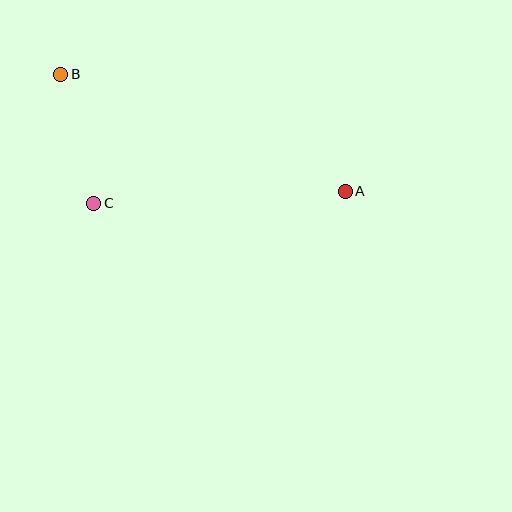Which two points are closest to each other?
Points B and C are closest to each other.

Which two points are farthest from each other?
Points A and B are farthest from each other.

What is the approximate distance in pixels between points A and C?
The distance between A and C is approximately 252 pixels.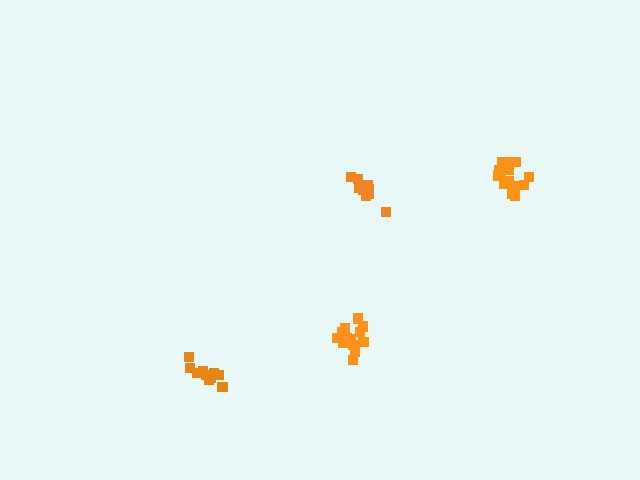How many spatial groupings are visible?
There are 4 spatial groupings.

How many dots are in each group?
Group 1: 16 dots, Group 2: 12 dots, Group 3: 16 dots, Group 4: 11 dots (55 total).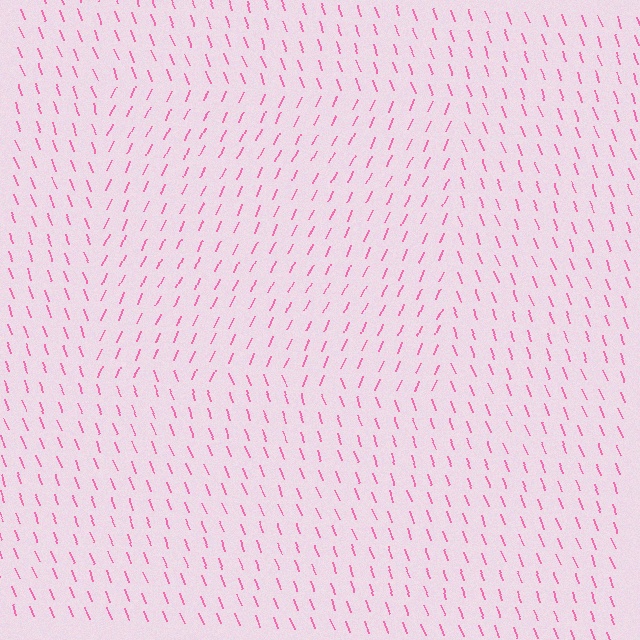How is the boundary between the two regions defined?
The boundary is defined purely by a change in line orientation (approximately 45 degrees difference). All lines are the same color and thickness.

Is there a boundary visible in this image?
Yes, there is a texture boundary formed by a change in line orientation.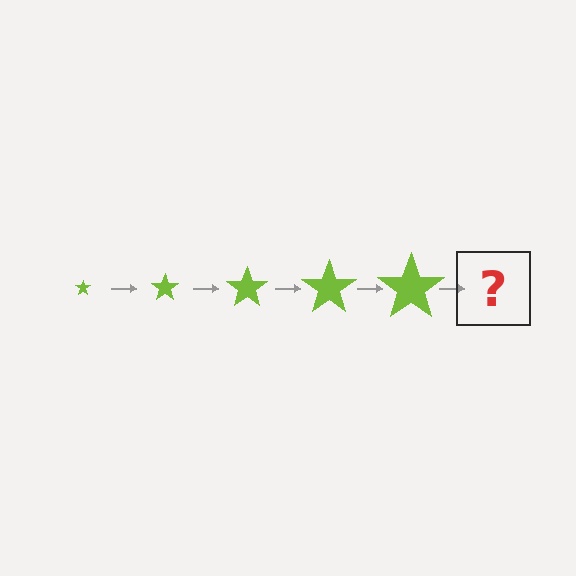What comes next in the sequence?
The next element should be a lime star, larger than the previous one.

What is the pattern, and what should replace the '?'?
The pattern is that the star gets progressively larger each step. The '?' should be a lime star, larger than the previous one.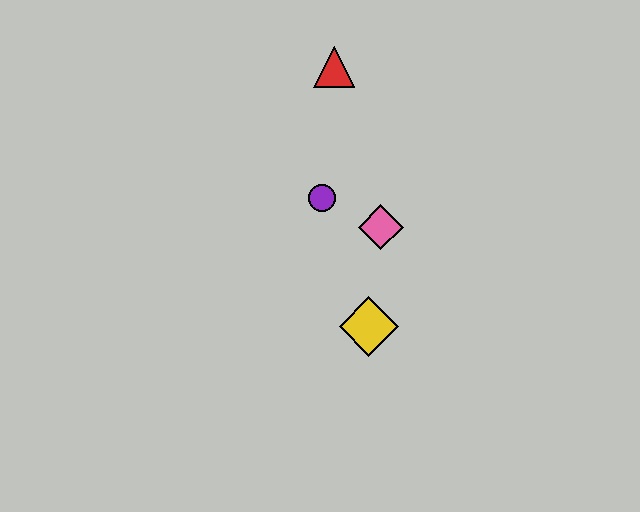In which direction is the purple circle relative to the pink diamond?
The purple circle is to the left of the pink diamond.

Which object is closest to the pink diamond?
The purple circle is closest to the pink diamond.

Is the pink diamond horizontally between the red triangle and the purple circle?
No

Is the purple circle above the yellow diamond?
Yes